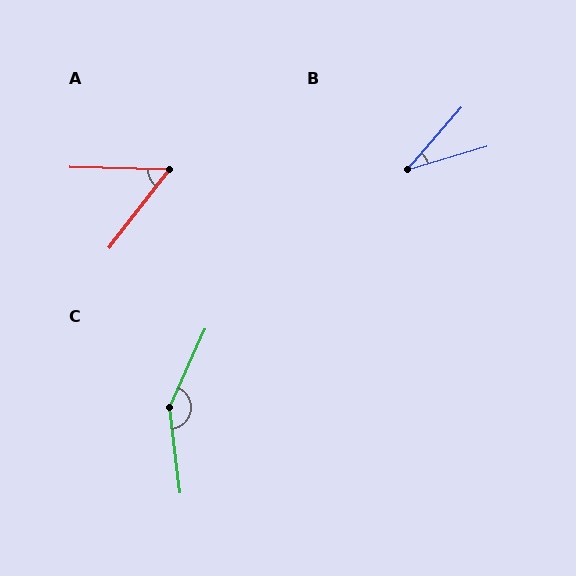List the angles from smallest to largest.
B (33°), A (54°), C (148°).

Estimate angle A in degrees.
Approximately 54 degrees.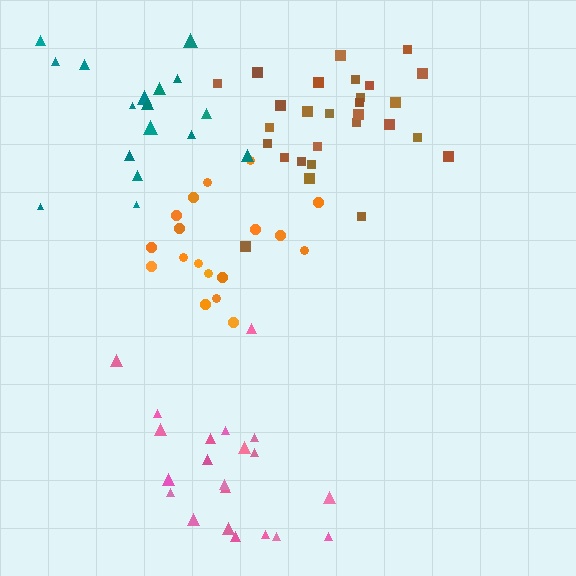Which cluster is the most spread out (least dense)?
Teal.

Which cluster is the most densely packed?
Brown.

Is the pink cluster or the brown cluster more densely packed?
Brown.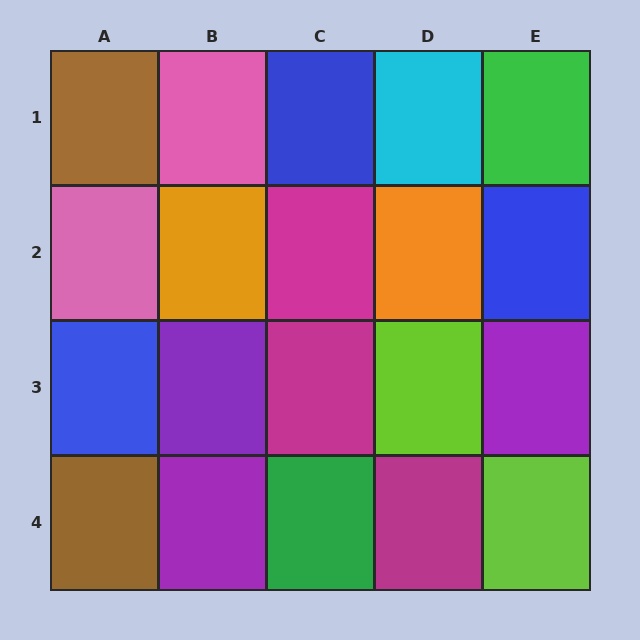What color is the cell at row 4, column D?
Magenta.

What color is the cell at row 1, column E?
Green.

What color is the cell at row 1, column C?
Blue.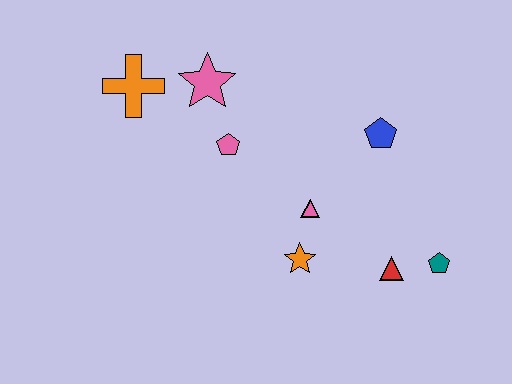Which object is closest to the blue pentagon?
The pink triangle is closest to the blue pentagon.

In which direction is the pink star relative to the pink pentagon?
The pink star is above the pink pentagon.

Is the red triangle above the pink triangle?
No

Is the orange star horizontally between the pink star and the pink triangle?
Yes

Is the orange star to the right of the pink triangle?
No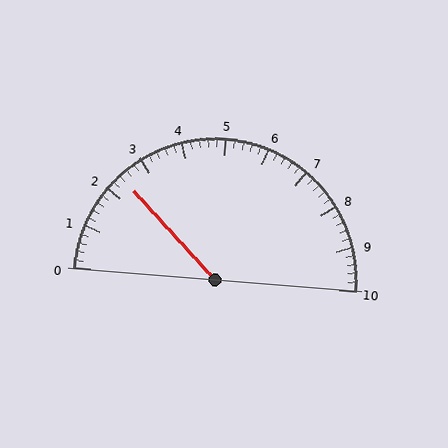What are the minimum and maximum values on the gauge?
The gauge ranges from 0 to 10.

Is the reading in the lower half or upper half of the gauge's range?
The reading is in the lower half of the range (0 to 10).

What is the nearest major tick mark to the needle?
The nearest major tick mark is 2.